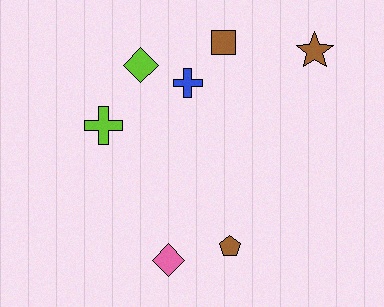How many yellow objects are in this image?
There are no yellow objects.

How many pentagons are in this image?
There is 1 pentagon.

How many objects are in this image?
There are 7 objects.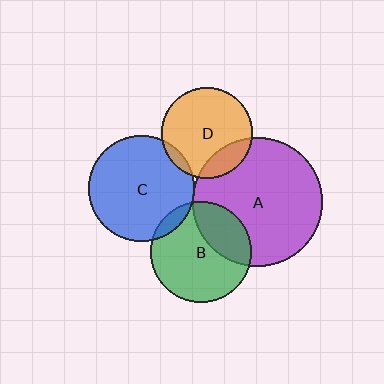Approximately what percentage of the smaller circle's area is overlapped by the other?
Approximately 30%.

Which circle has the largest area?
Circle A (purple).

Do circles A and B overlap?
Yes.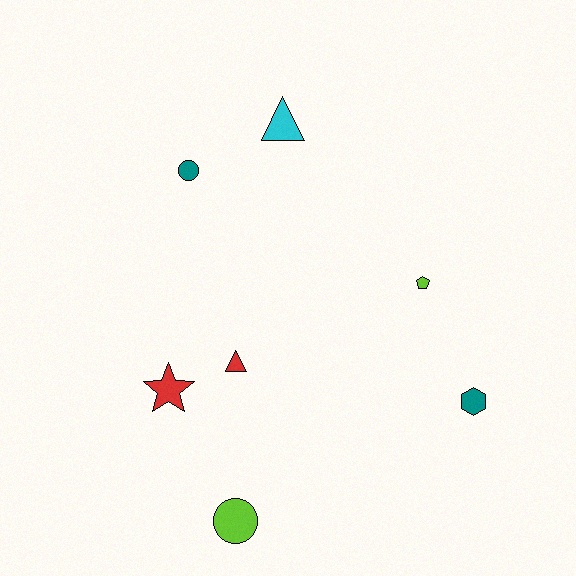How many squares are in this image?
There are no squares.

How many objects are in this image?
There are 7 objects.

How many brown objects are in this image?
There are no brown objects.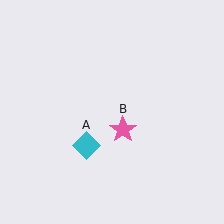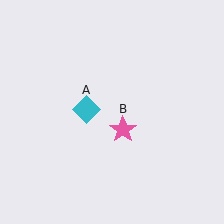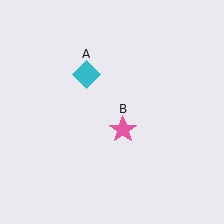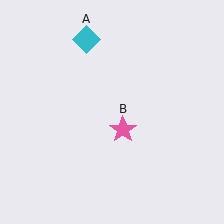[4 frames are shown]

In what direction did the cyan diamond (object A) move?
The cyan diamond (object A) moved up.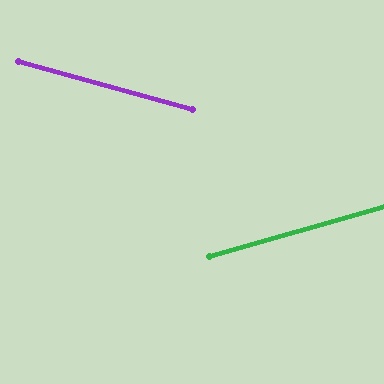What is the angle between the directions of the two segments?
Approximately 31 degrees.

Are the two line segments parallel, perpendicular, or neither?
Neither parallel nor perpendicular — they differ by about 31°.